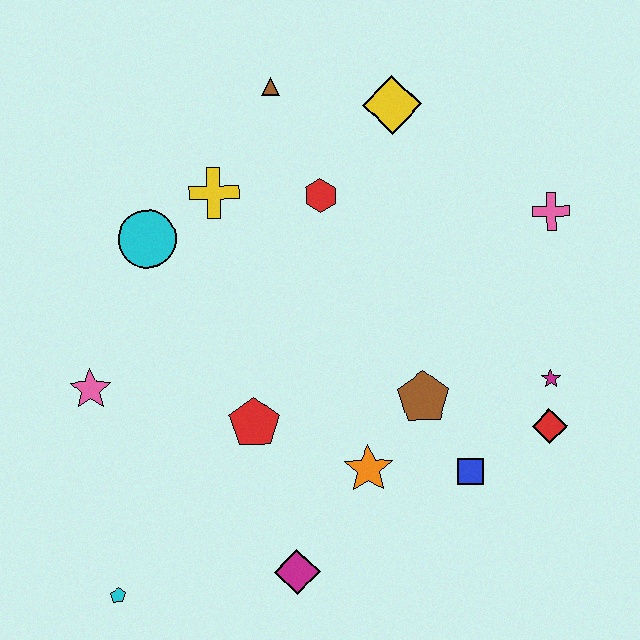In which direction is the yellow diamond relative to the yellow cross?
The yellow diamond is to the right of the yellow cross.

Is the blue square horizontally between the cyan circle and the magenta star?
Yes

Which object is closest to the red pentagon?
The orange star is closest to the red pentagon.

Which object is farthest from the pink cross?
The cyan pentagon is farthest from the pink cross.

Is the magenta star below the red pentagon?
No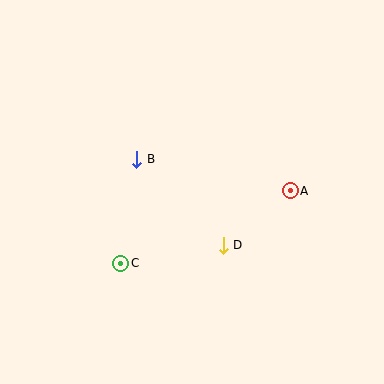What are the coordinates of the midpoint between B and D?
The midpoint between B and D is at (180, 202).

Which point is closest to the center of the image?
Point D at (223, 245) is closest to the center.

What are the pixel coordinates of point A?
Point A is at (290, 191).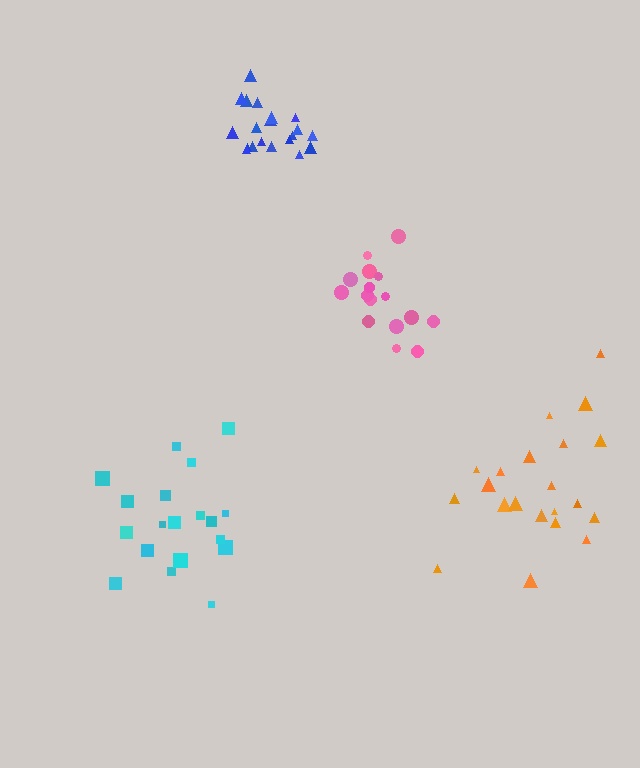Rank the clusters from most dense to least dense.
blue, pink, cyan, orange.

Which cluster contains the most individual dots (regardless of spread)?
Orange (21).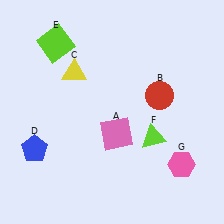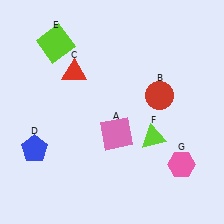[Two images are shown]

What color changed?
The triangle (C) changed from yellow in Image 1 to red in Image 2.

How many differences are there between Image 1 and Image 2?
There is 1 difference between the two images.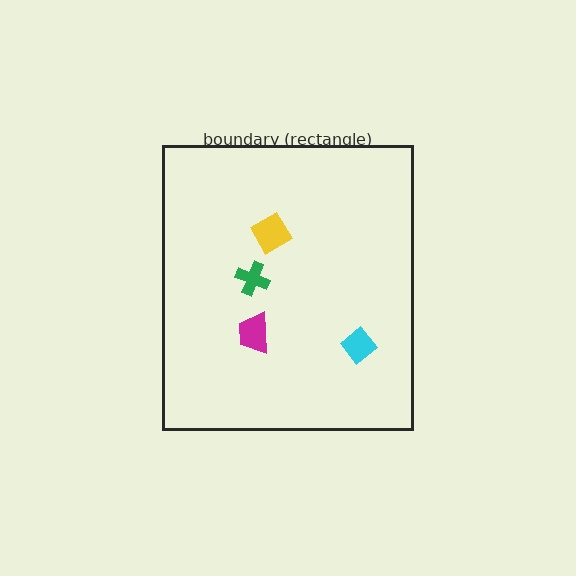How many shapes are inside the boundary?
4 inside, 0 outside.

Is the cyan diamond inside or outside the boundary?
Inside.